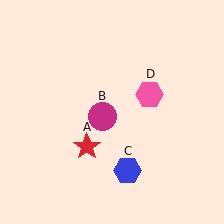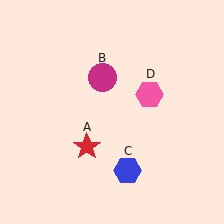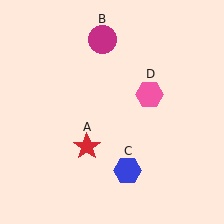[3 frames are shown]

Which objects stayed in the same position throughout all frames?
Red star (object A) and blue hexagon (object C) and pink hexagon (object D) remained stationary.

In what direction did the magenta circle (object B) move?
The magenta circle (object B) moved up.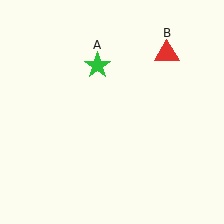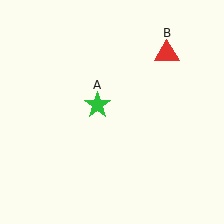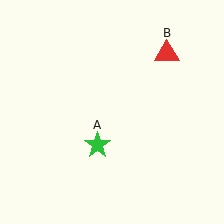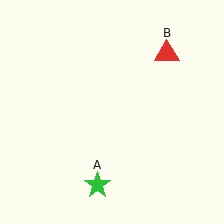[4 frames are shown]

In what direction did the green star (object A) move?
The green star (object A) moved down.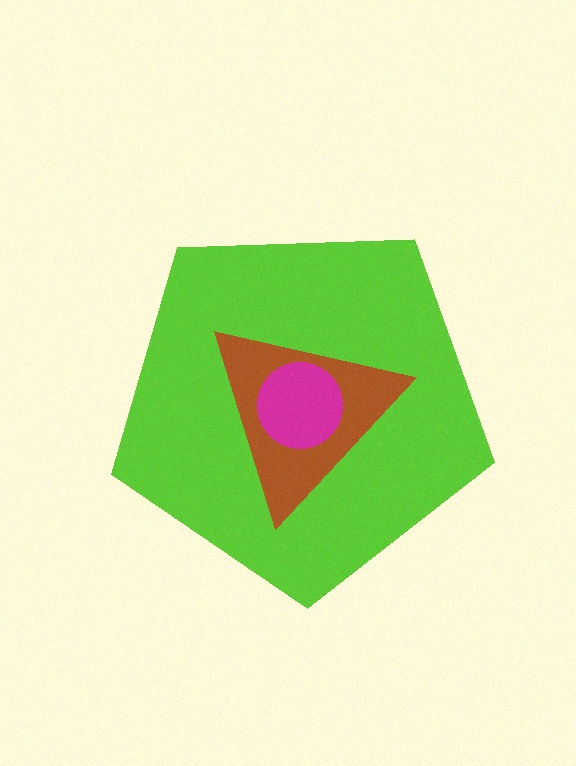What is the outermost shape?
The lime pentagon.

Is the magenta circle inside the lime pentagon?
Yes.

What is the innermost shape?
The magenta circle.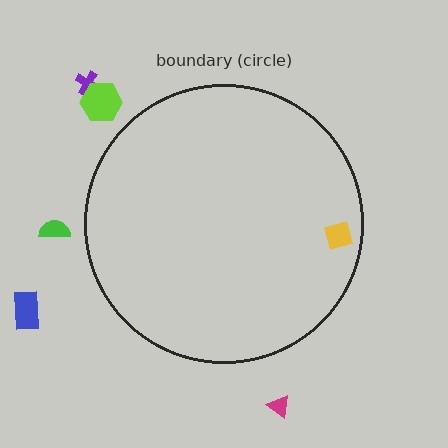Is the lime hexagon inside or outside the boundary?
Outside.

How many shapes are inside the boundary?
1 inside, 5 outside.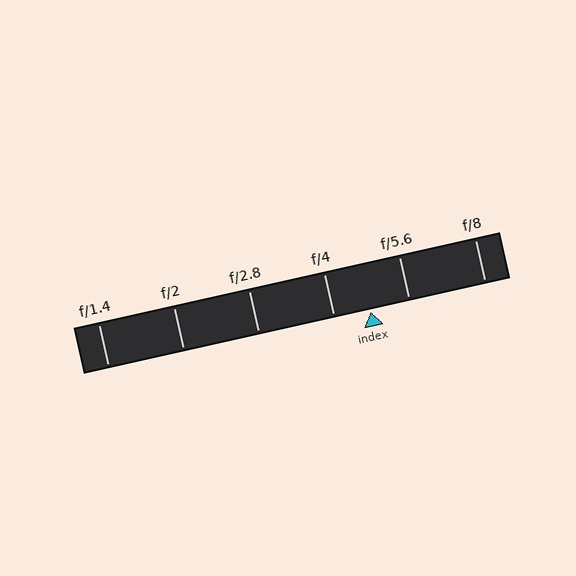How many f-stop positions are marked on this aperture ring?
There are 6 f-stop positions marked.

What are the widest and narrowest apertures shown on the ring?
The widest aperture shown is f/1.4 and the narrowest is f/8.